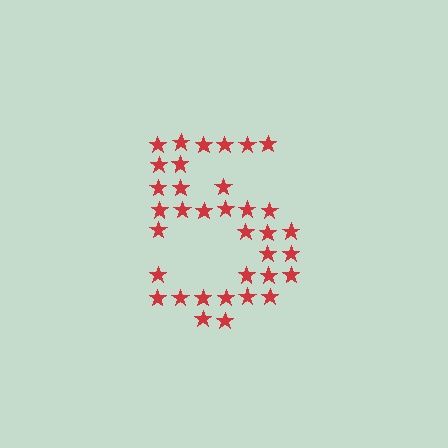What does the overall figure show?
The overall figure shows the digit 5.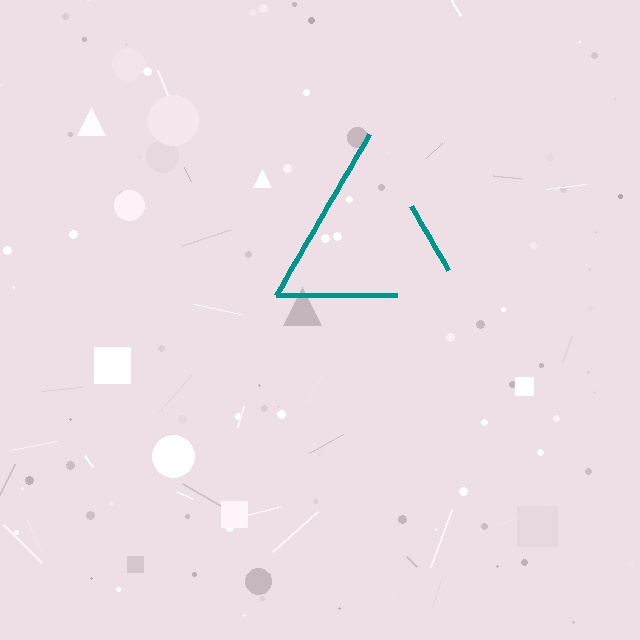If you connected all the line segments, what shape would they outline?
They would outline a triangle.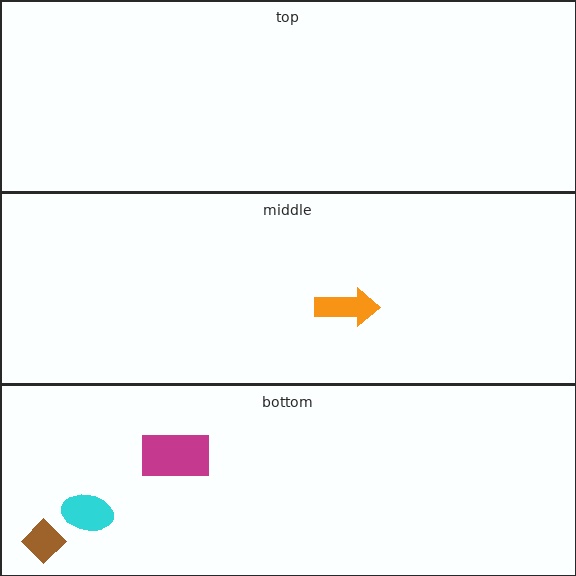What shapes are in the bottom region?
The cyan ellipse, the magenta rectangle, the brown diamond.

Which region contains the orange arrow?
The middle region.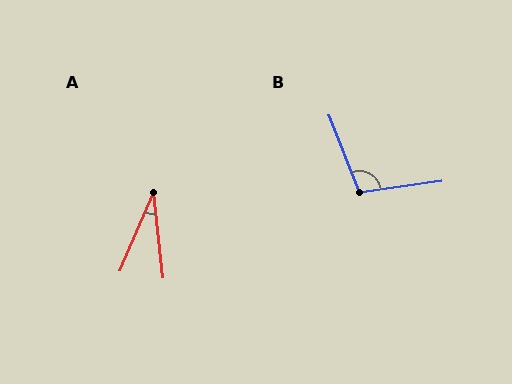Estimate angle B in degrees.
Approximately 104 degrees.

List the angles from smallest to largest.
A (30°), B (104°).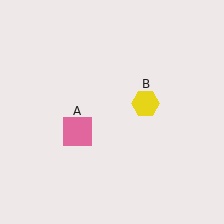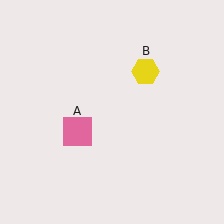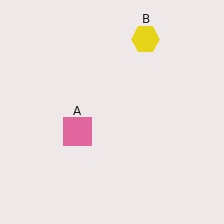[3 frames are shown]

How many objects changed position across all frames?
1 object changed position: yellow hexagon (object B).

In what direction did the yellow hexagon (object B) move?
The yellow hexagon (object B) moved up.